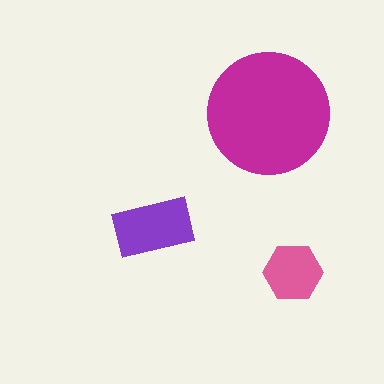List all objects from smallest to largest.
The pink hexagon, the purple rectangle, the magenta circle.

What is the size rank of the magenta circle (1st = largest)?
1st.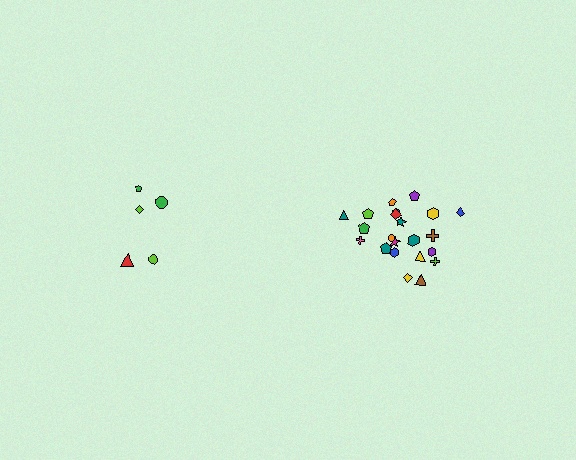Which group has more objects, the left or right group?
The right group.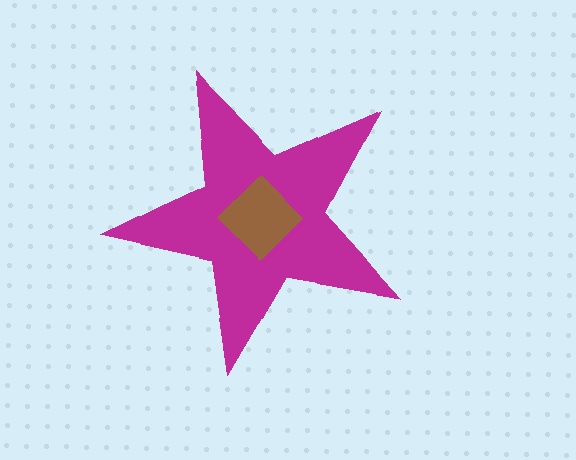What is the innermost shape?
The brown diamond.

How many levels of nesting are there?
2.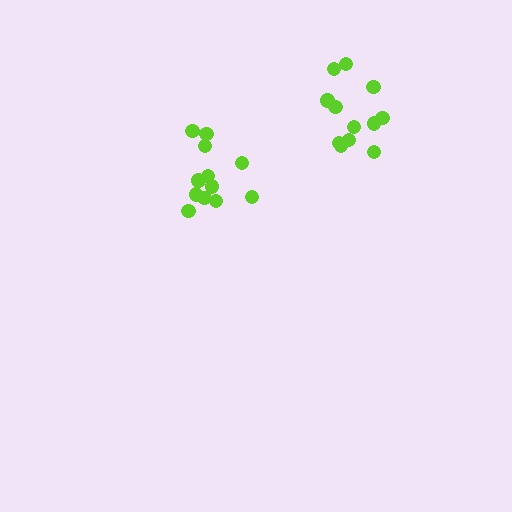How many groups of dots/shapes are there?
There are 2 groups.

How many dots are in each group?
Group 1: 12 dots, Group 2: 12 dots (24 total).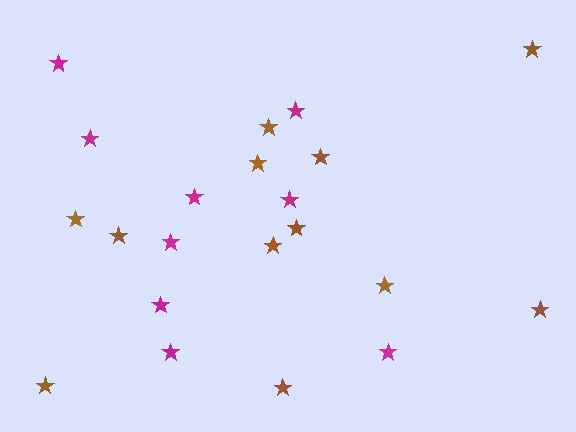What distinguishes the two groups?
There are 2 groups: one group of magenta stars (9) and one group of brown stars (12).